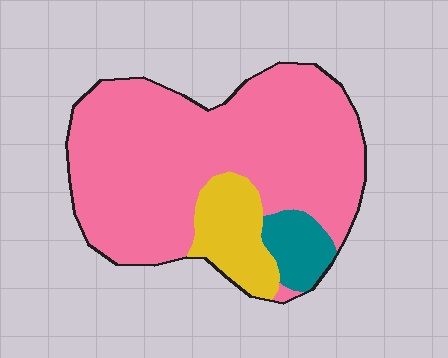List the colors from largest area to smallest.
From largest to smallest: pink, yellow, teal.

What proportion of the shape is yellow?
Yellow covers 14% of the shape.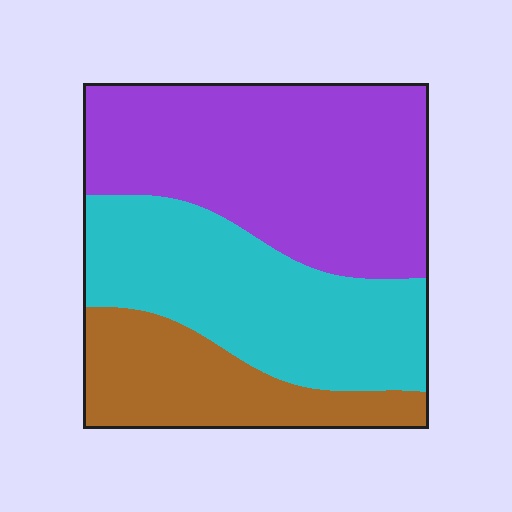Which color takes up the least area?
Brown, at roughly 20%.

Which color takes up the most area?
Purple, at roughly 45%.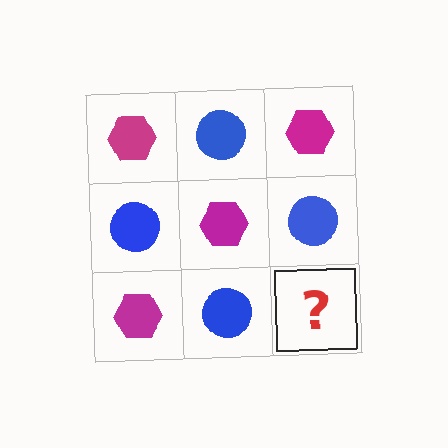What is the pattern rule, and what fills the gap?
The rule is that it alternates magenta hexagon and blue circle in a checkerboard pattern. The gap should be filled with a magenta hexagon.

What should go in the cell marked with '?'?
The missing cell should contain a magenta hexagon.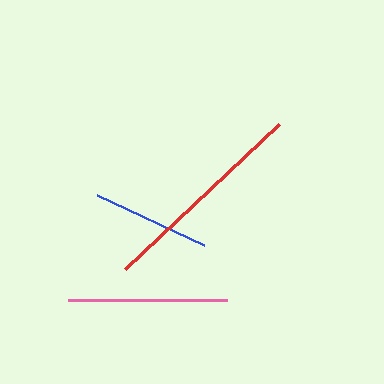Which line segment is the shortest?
The blue line is the shortest at approximately 118 pixels.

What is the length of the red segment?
The red segment is approximately 211 pixels long.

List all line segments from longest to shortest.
From longest to shortest: red, pink, blue.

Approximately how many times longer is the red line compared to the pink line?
The red line is approximately 1.3 times the length of the pink line.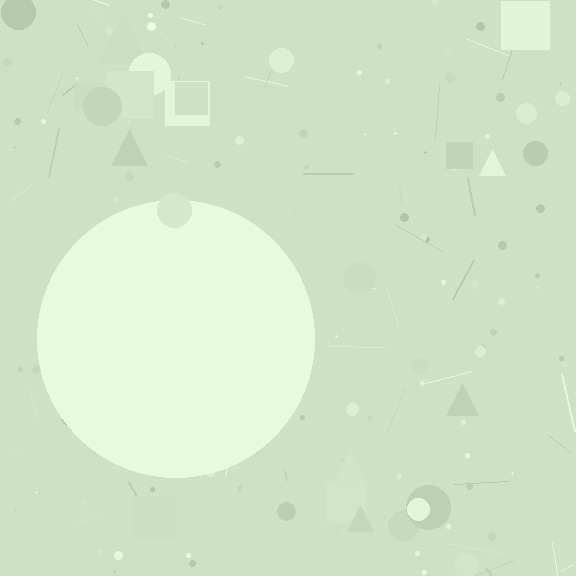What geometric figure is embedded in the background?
A circle is embedded in the background.